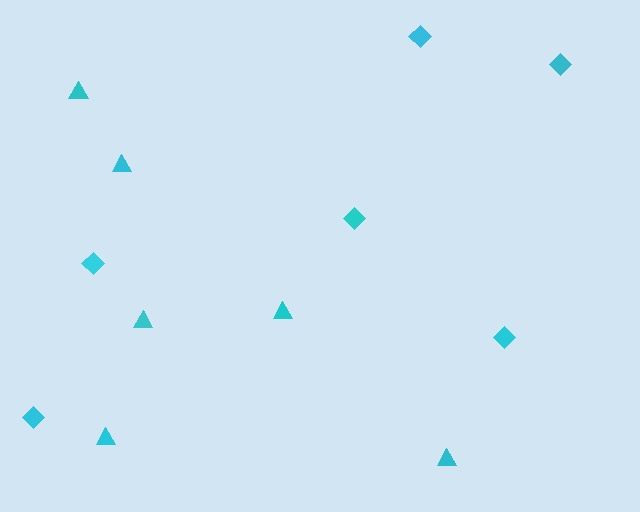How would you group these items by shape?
There are 2 groups: one group of diamonds (6) and one group of triangles (6).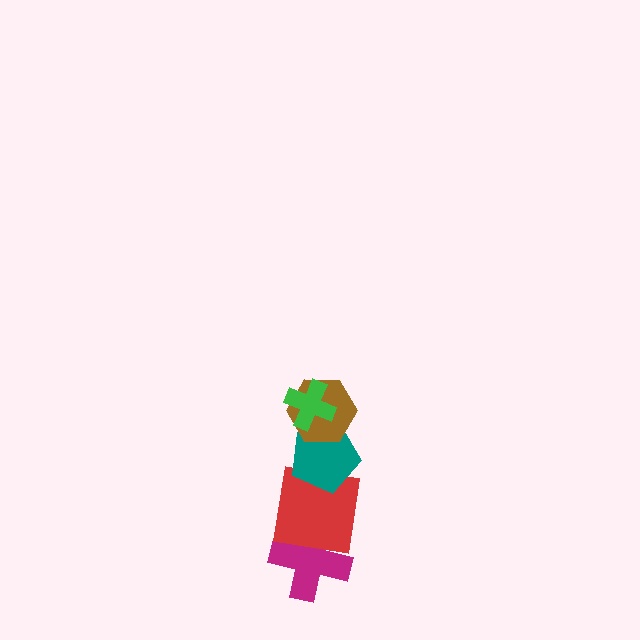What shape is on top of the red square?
The teal pentagon is on top of the red square.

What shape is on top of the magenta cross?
The red square is on top of the magenta cross.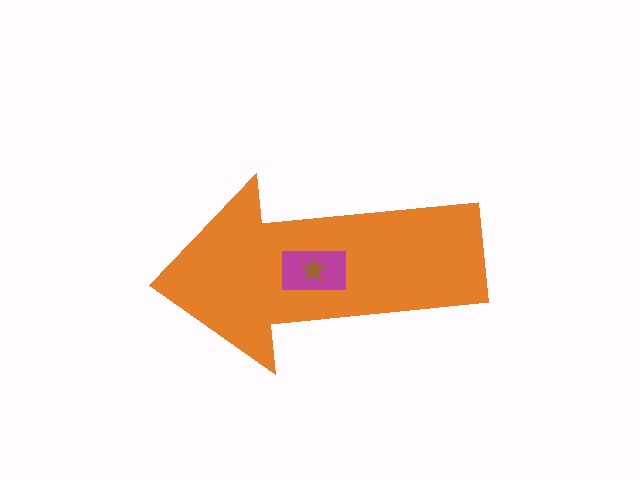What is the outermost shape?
The orange arrow.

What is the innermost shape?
The brown star.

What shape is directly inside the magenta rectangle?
The brown star.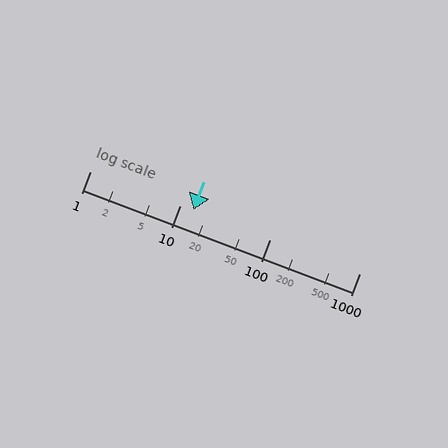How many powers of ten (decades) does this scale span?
The scale spans 3 decades, from 1 to 1000.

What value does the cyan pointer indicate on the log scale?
The pointer indicates approximately 14.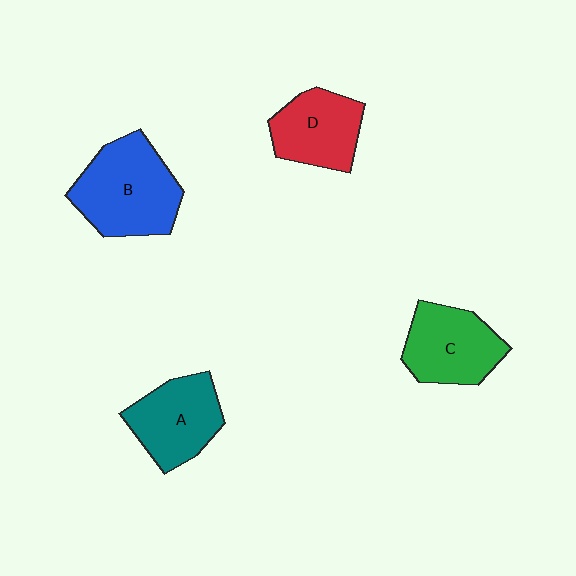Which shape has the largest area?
Shape B (blue).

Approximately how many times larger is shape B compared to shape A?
Approximately 1.3 times.